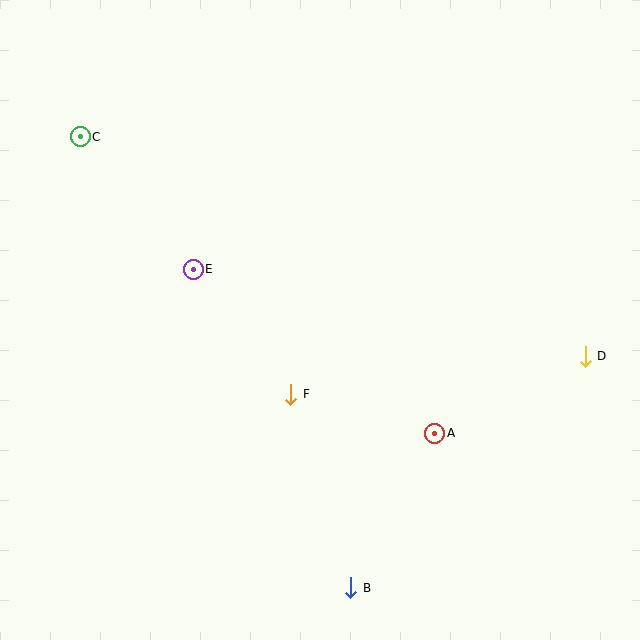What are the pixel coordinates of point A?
Point A is at (435, 433).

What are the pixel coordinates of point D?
Point D is at (585, 356).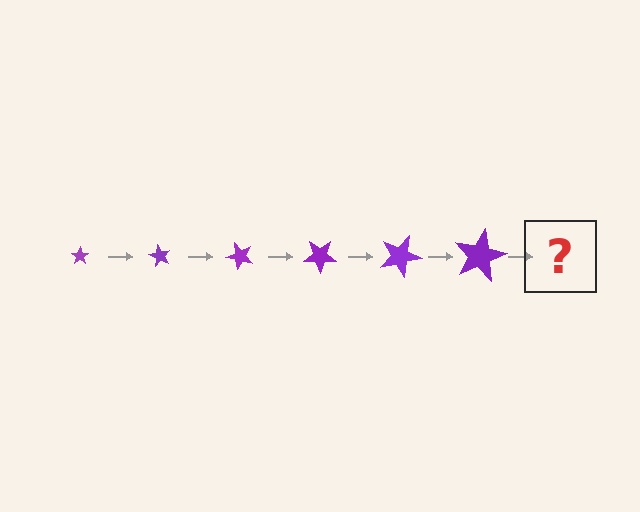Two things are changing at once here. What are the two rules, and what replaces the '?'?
The two rules are that the star grows larger each step and it rotates 60 degrees each step. The '?' should be a star, larger than the previous one and rotated 360 degrees from the start.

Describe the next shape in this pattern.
It should be a star, larger than the previous one and rotated 360 degrees from the start.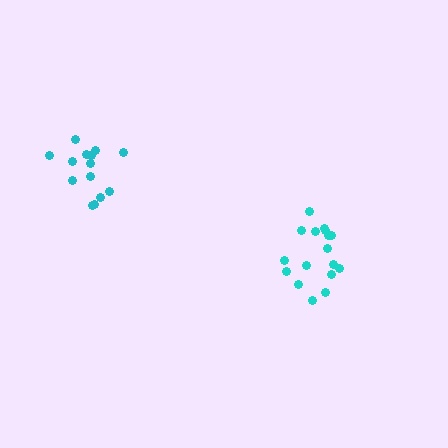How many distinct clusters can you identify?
There are 2 distinct clusters.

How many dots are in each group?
Group 1: 17 dots, Group 2: 14 dots (31 total).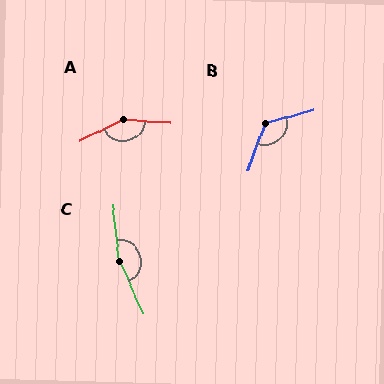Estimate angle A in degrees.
Approximately 149 degrees.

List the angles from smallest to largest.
B (125°), A (149°), C (162°).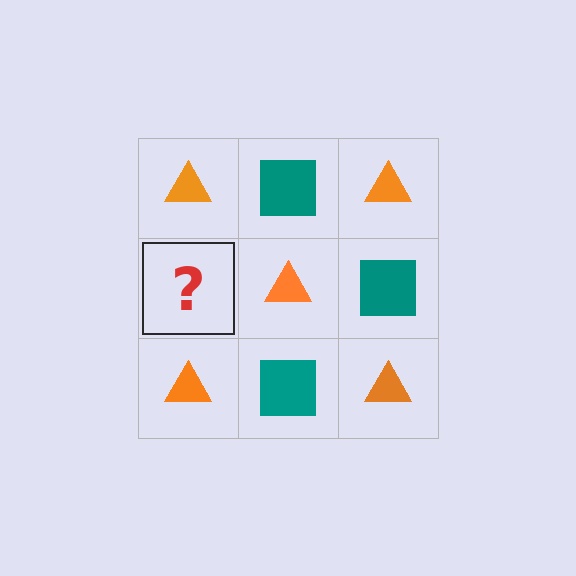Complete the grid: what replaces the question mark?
The question mark should be replaced with a teal square.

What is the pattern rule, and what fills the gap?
The rule is that it alternates orange triangle and teal square in a checkerboard pattern. The gap should be filled with a teal square.